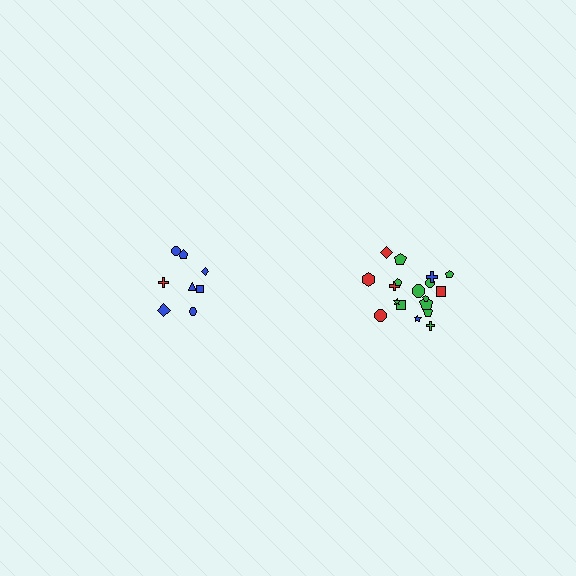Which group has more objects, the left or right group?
The right group.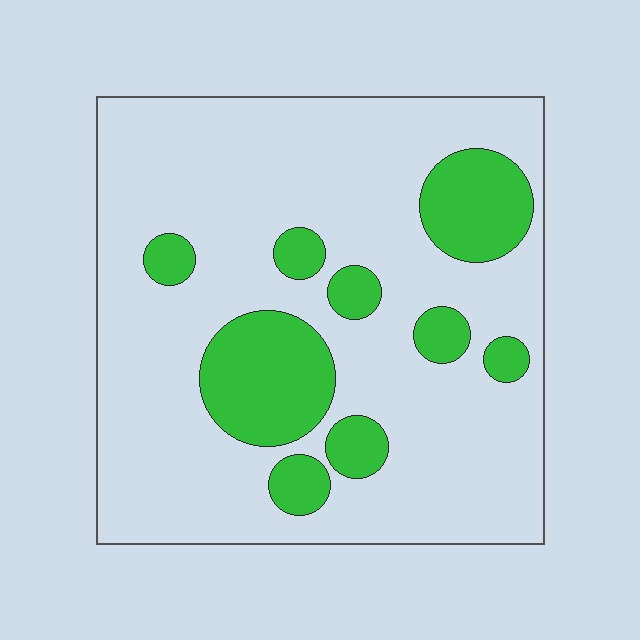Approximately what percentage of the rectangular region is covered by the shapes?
Approximately 20%.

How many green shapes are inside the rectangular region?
9.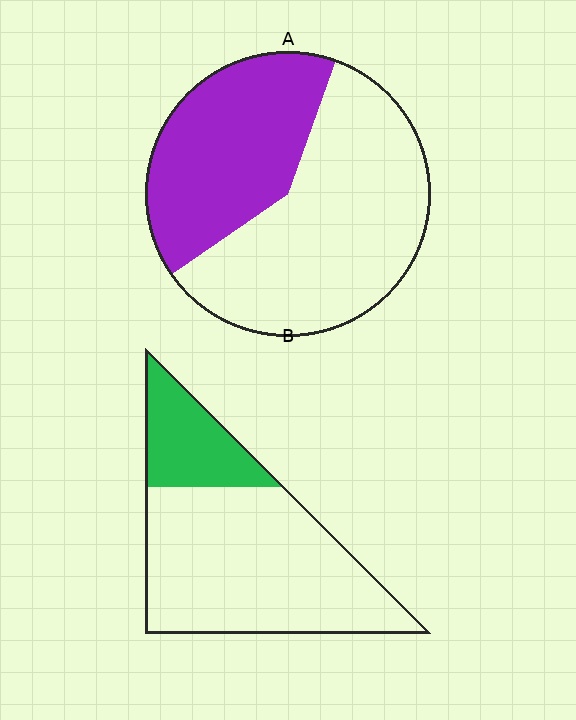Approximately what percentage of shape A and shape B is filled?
A is approximately 40% and B is approximately 25%.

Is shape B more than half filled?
No.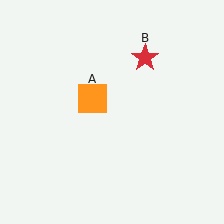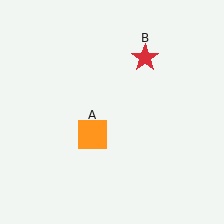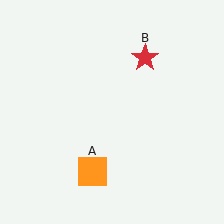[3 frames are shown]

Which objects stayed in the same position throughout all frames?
Red star (object B) remained stationary.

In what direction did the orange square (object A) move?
The orange square (object A) moved down.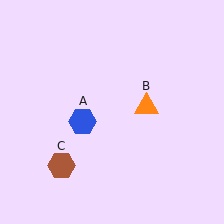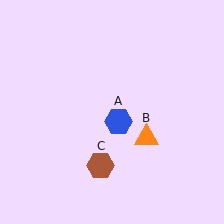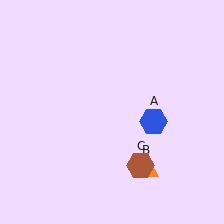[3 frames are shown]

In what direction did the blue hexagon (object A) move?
The blue hexagon (object A) moved right.